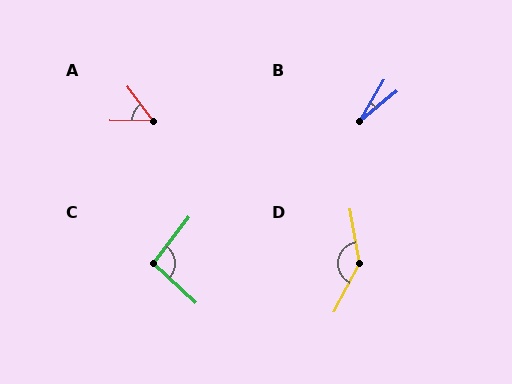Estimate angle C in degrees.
Approximately 95 degrees.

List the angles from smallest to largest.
B (20°), A (53°), C (95°), D (143°).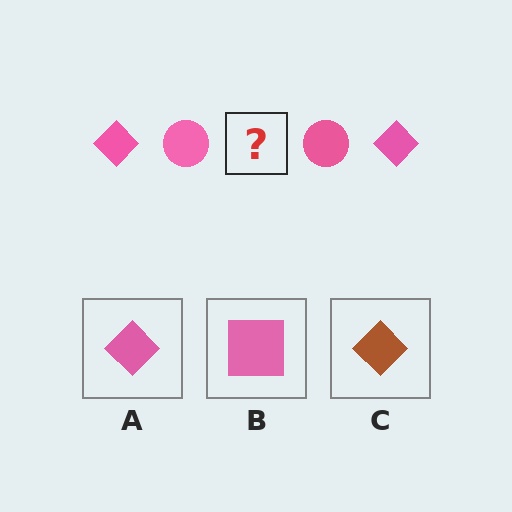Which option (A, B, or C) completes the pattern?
A.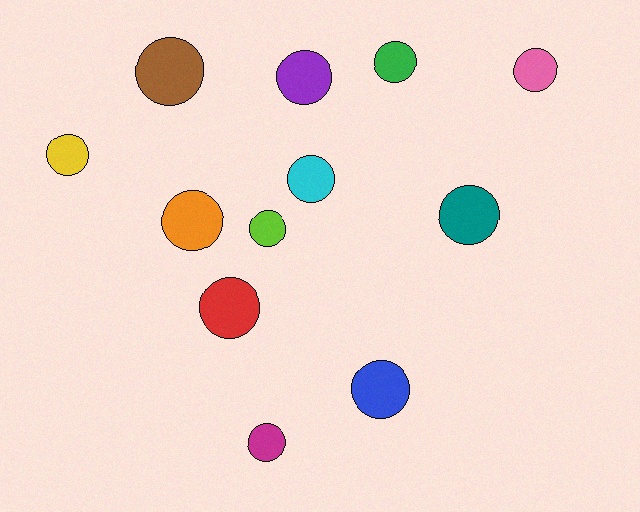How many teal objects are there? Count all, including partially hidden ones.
There is 1 teal object.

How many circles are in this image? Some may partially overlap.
There are 12 circles.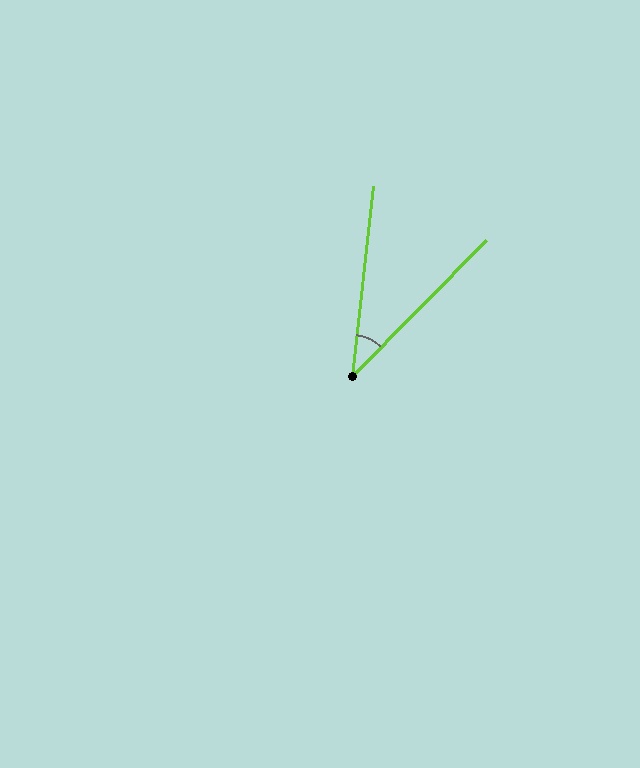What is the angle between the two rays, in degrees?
Approximately 38 degrees.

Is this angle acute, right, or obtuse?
It is acute.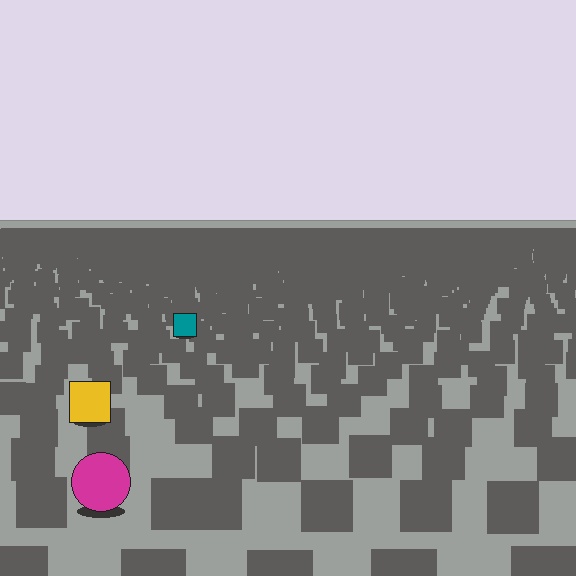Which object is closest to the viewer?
The magenta circle is closest. The texture marks near it are larger and more spread out.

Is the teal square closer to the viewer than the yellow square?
No. The yellow square is closer — you can tell from the texture gradient: the ground texture is coarser near it.